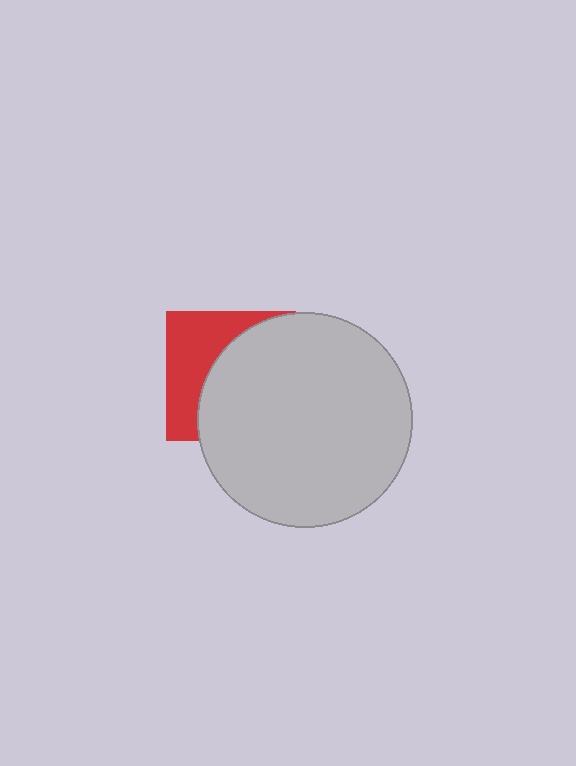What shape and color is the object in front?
The object in front is a light gray circle.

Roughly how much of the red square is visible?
A small part of it is visible (roughly 39%).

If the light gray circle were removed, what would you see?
You would see the complete red square.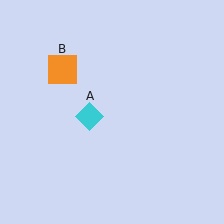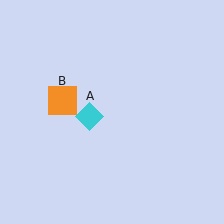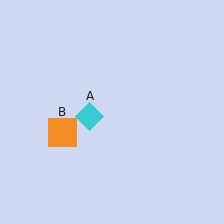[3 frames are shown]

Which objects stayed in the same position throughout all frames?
Cyan diamond (object A) remained stationary.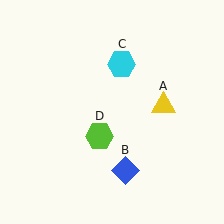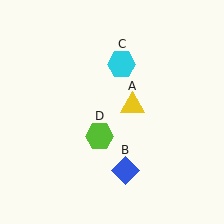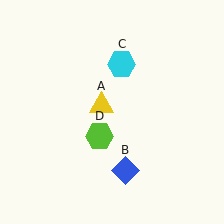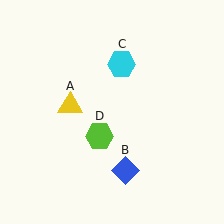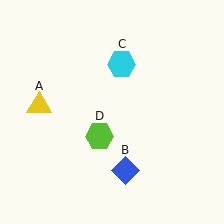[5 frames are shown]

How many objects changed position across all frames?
1 object changed position: yellow triangle (object A).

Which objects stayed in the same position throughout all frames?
Blue diamond (object B) and cyan hexagon (object C) and lime hexagon (object D) remained stationary.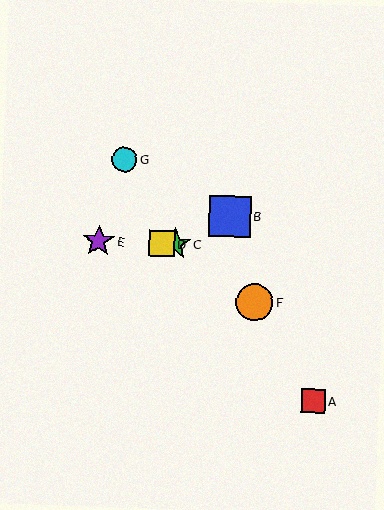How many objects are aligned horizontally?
3 objects (C, D, E) are aligned horizontally.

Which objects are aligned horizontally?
Objects C, D, E are aligned horizontally.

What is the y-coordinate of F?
Object F is at y≈303.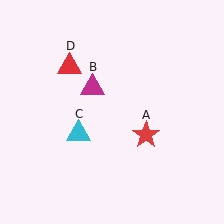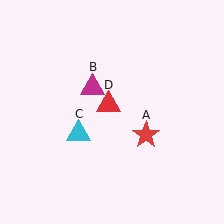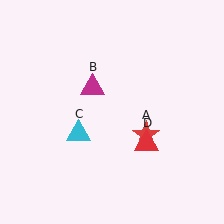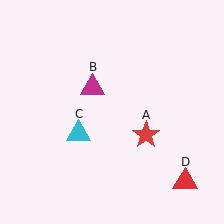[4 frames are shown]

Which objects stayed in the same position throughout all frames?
Red star (object A) and magenta triangle (object B) and cyan triangle (object C) remained stationary.